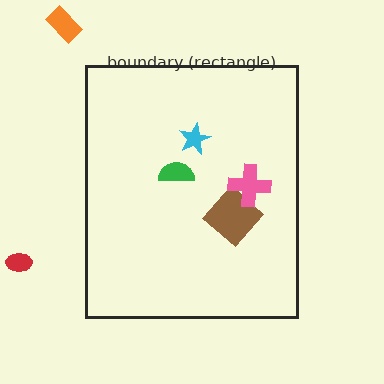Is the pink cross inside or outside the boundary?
Inside.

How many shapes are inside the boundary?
4 inside, 2 outside.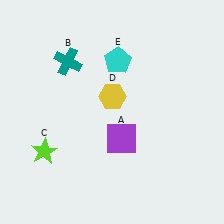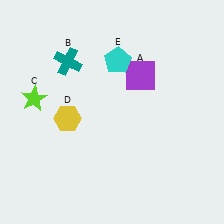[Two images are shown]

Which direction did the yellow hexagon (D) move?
The yellow hexagon (D) moved left.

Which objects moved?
The objects that moved are: the purple square (A), the lime star (C), the yellow hexagon (D).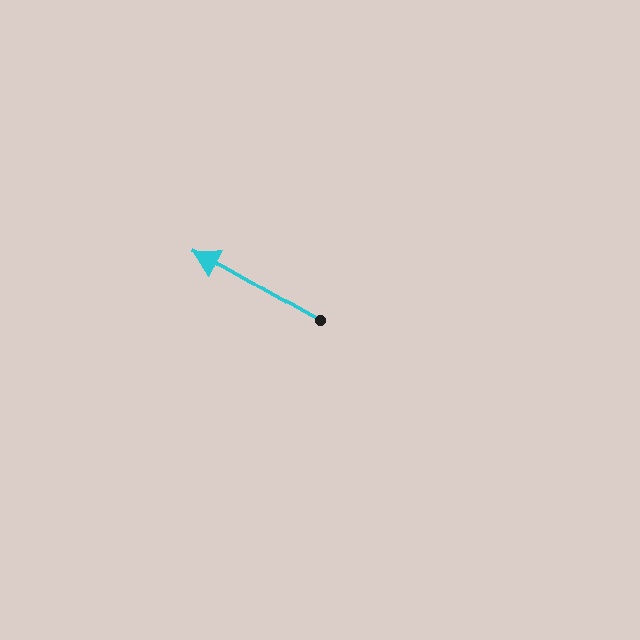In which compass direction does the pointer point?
Northwest.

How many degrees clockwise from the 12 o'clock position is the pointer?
Approximately 299 degrees.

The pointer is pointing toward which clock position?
Roughly 10 o'clock.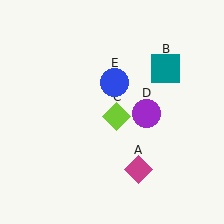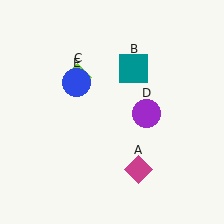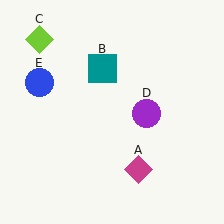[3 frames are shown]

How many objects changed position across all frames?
3 objects changed position: teal square (object B), lime diamond (object C), blue circle (object E).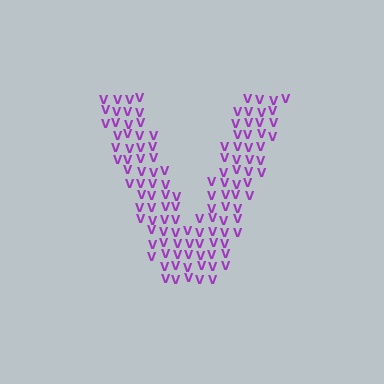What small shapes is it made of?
It is made of small letter V's.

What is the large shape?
The large shape is the letter V.